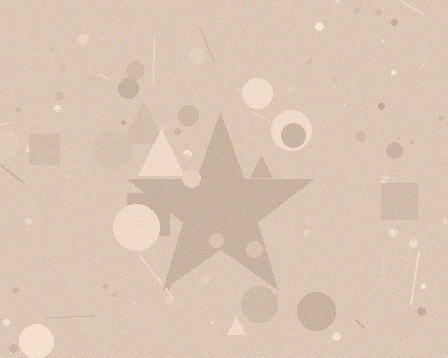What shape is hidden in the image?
A star is hidden in the image.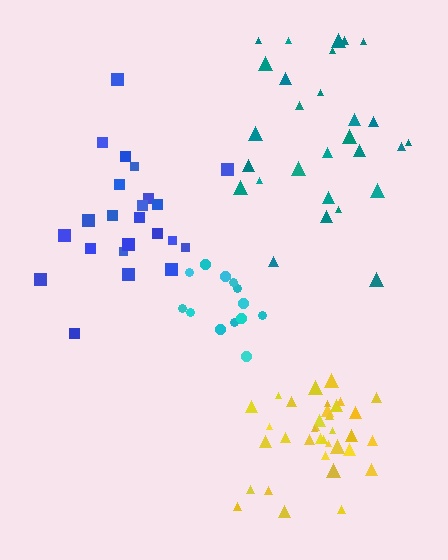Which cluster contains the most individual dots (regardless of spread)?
Yellow (35).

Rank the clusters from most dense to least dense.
cyan, yellow, blue, teal.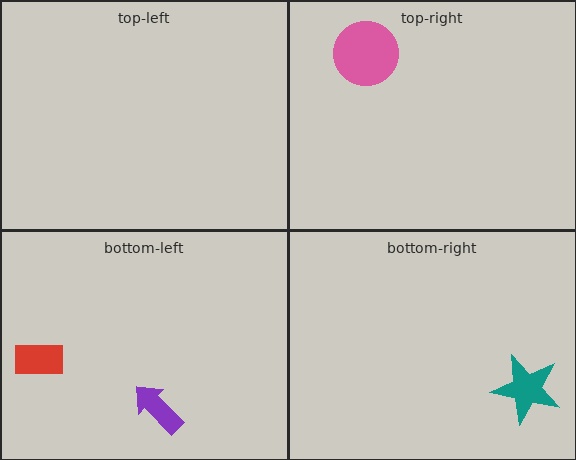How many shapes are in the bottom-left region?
2.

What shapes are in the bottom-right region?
The teal star.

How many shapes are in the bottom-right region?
1.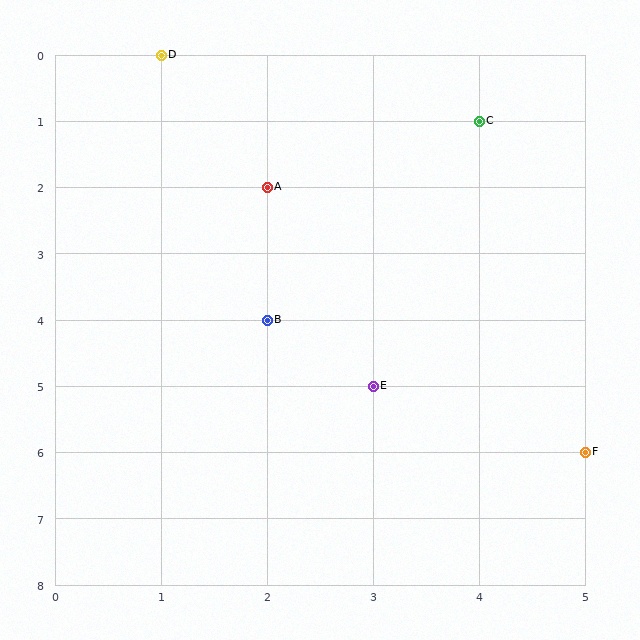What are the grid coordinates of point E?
Point E is at grid coordinates (3, 5).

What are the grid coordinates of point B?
Point B is at grid coordinates (2, 4).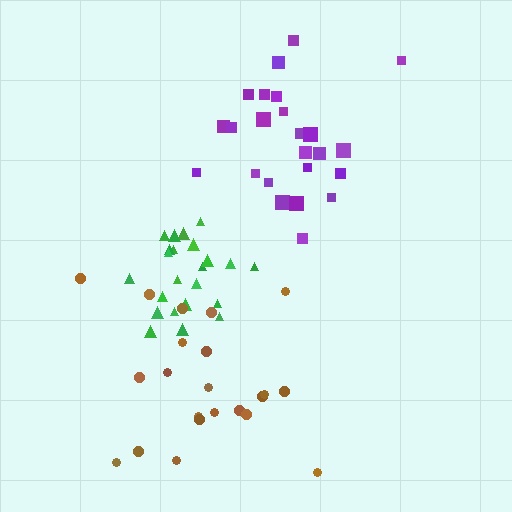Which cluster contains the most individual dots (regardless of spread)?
Purple (24).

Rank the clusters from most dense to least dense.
green, purple, brown.